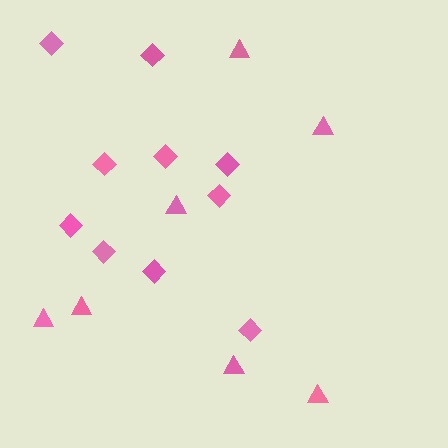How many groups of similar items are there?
There are 2 groups: one group of triangles (7) and one group of diamonds (10).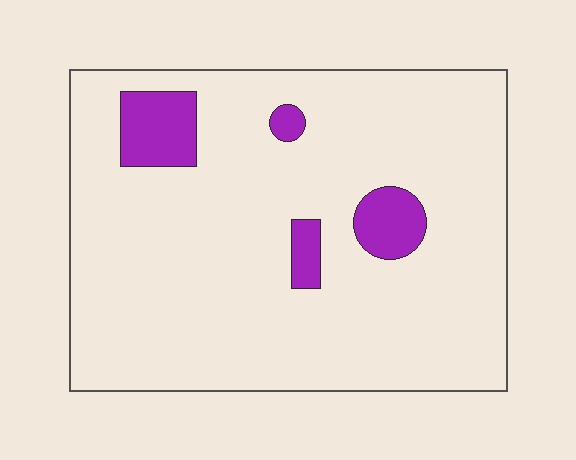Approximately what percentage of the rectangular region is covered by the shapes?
Approximately 10%.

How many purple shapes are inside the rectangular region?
4.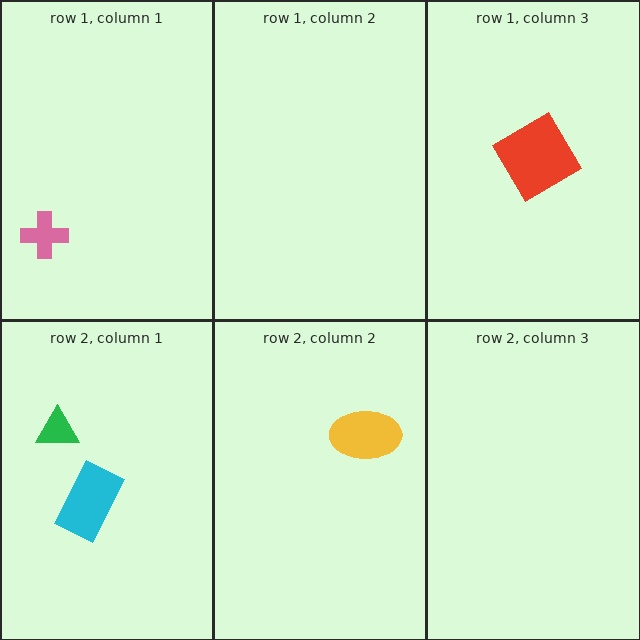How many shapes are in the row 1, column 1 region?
1.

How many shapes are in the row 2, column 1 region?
2.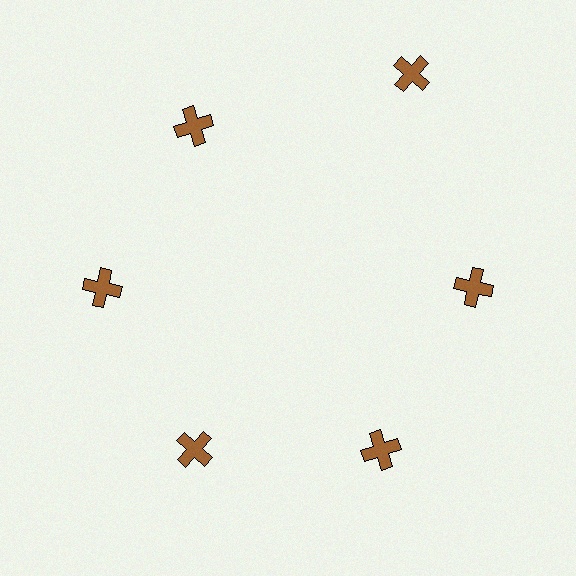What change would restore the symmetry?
The symmetry would be restored by moving it inward, back onto the ring so that all 6 crosses sit at equal angles and equal distance from the center.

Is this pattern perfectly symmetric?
No. The 6 brown crosses are arranged in a ring, but one element near the 1 o'clock position is pushed outward from the center, breaking the 6-fold rotational symmetry.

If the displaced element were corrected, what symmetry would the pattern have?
It would have 6-fold rotational symmetry — the pattern would map onto itself every 60 degrees.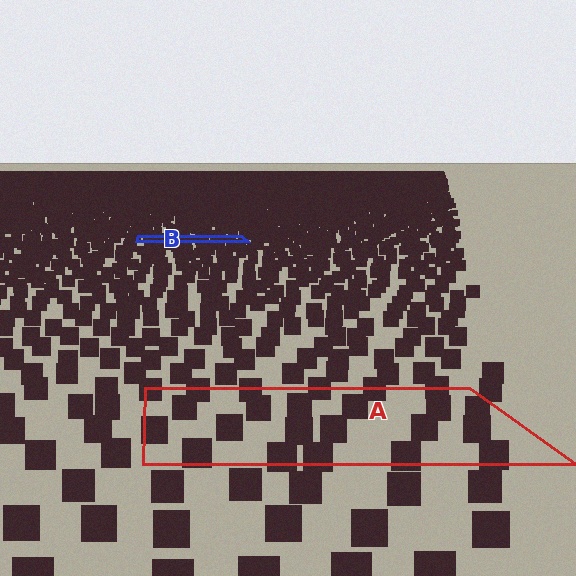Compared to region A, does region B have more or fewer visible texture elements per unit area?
Region B has more texture elements per unit area — they are packed more densely because it is farther away.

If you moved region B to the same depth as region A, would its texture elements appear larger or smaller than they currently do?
They would appear larger. At a closer depth, the same texture elements are projected at a bigger on-screen size.